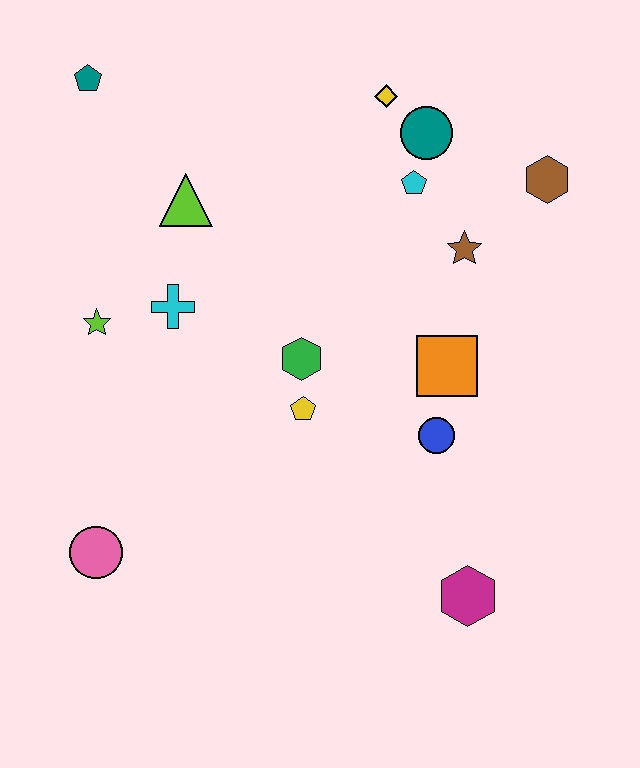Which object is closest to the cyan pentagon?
The teal circle is closest to the cyan pentagon.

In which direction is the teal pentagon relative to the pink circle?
The teal pentagon is above the pink circle.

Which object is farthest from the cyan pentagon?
The pink circle is farthest from the cyan pentagon.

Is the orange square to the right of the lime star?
Yes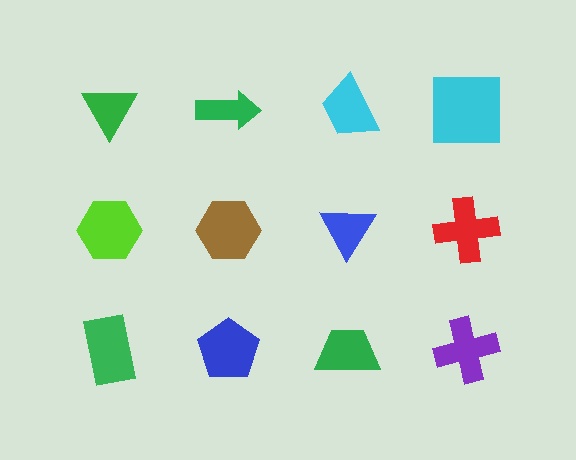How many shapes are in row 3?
4 shapes.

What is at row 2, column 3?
A blue triangle.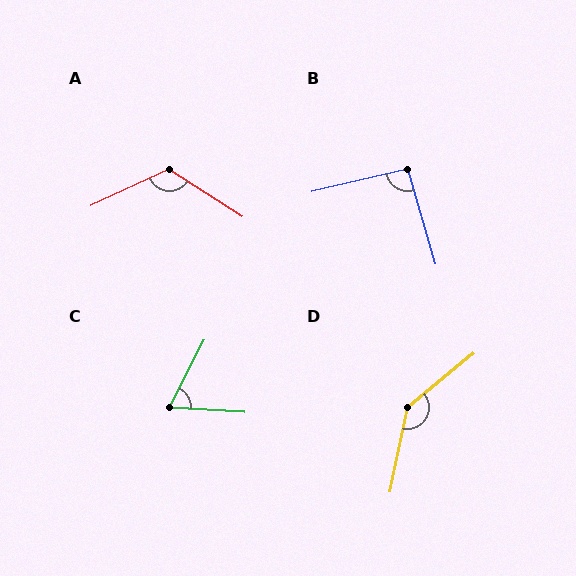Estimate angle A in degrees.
Approximately 122 degrees.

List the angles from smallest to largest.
C (66°), B (93°), A (122°), D (141°).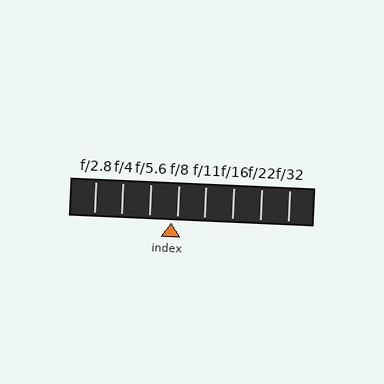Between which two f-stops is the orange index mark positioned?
The index mark is between f/5.6 and f/8.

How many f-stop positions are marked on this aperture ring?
There are 8 f-stop positions marked.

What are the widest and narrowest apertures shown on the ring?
The widest aperture shown is f/2.8 and the narrowest is f/32.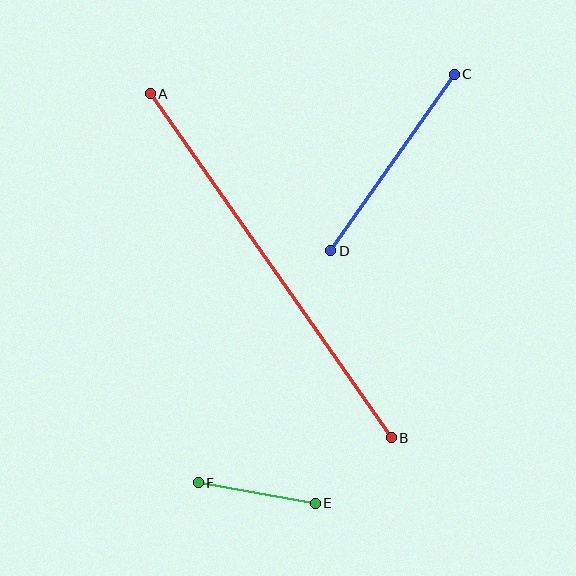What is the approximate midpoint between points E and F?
The midpoint is at approximately (257, 493) pixels.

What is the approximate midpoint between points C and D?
The midpoint is at approximately (392, 163) pixels.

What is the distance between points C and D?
The distance is approximately 215 pixels.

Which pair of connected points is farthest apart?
Points A and B are farthest apart.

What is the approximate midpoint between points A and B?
The midpoint is at approximately (271, 266) pixels.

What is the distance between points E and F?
The distance is approximately 119 pixels.